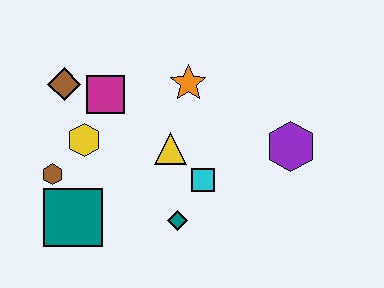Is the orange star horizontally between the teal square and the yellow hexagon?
No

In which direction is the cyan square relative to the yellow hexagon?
The cyan square is to the right of the yellow hexagon.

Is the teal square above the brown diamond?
No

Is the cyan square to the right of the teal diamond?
Yes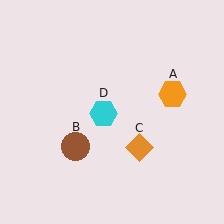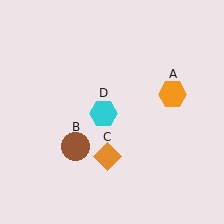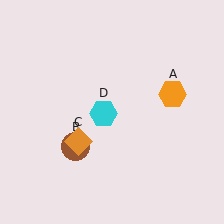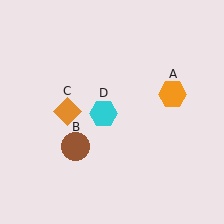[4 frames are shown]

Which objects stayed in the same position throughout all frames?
Orange hexagon (object A) and brown circle (object B) and cyan hexagon (object D) remained stationary.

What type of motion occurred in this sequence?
The orange diamond (object C) rotated clockwise around the center of the scene.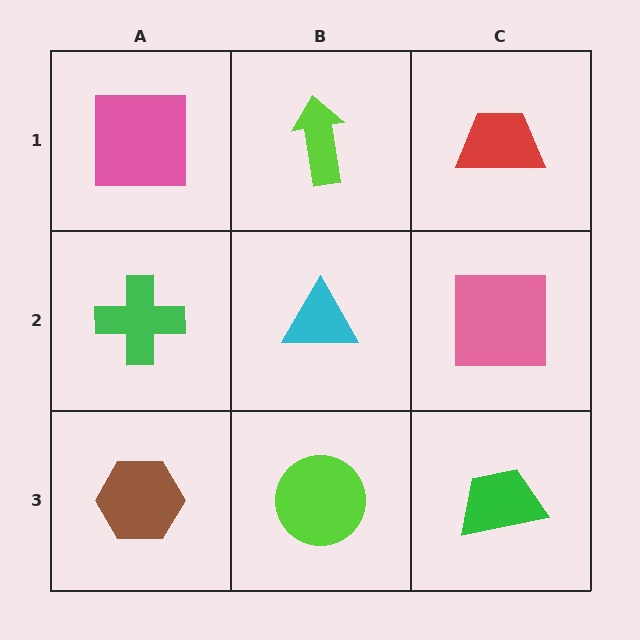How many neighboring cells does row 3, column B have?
3.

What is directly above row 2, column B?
A lime arrow.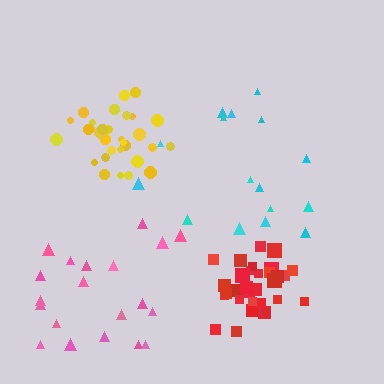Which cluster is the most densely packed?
Red.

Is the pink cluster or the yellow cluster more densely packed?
Yellow.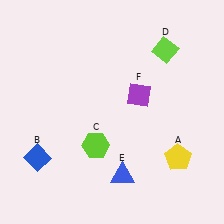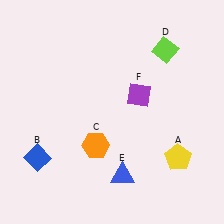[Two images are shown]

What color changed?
The hexagon (C) changed from lime in Image 1 to orange in Image 2.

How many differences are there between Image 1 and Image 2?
There is 1 difference between the two images.